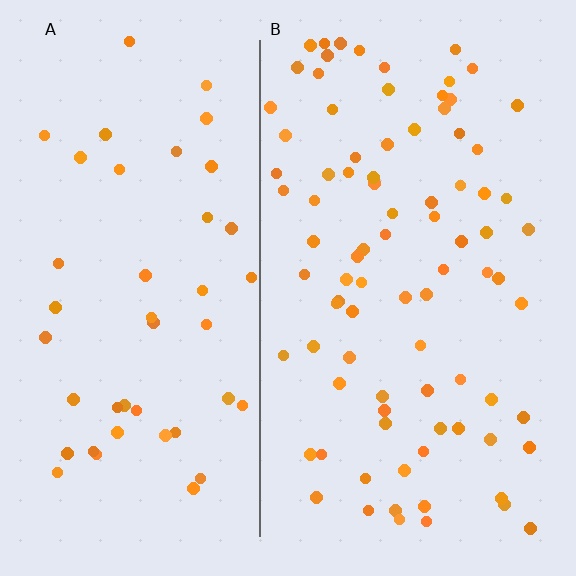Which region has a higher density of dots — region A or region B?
B (the right).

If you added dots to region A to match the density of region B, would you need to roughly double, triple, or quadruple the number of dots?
Approximately double.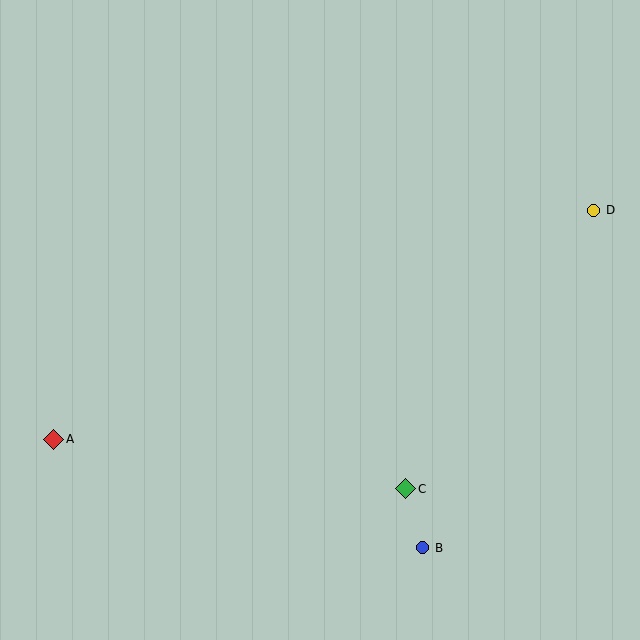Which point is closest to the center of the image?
Point C at (406, 489) is closest to the center.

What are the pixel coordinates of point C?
Point C is at (406, 489).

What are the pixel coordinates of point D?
Point D is at (594, 210).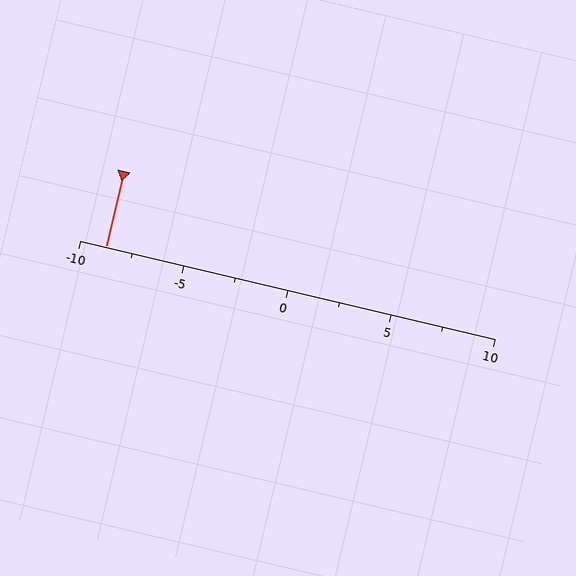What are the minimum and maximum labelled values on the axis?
The axis runs from -10 to 10.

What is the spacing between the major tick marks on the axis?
The major ticks are spaced 5 apart.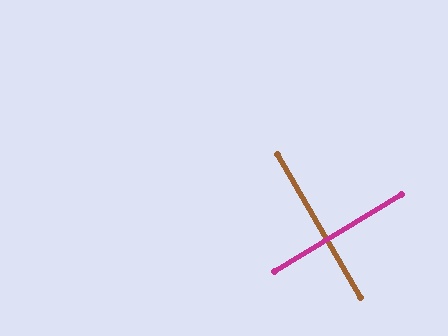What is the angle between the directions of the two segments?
Approximately 89 degrees.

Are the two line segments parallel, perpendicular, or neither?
Perpendicular — they meet at approximately 89°.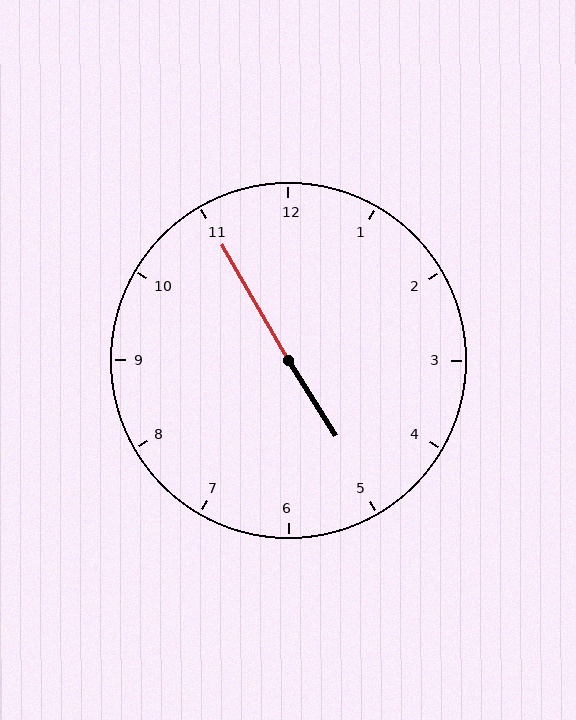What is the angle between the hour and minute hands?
Approximately 178 degrees.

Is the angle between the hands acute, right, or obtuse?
It is obtuse.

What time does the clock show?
4:55.